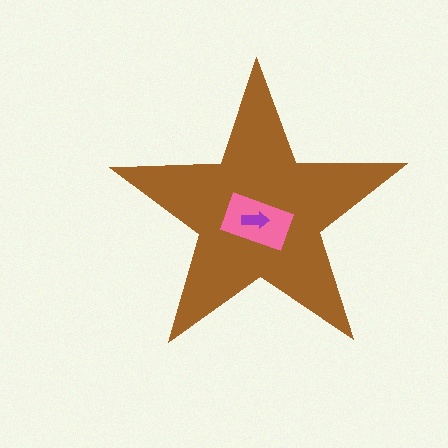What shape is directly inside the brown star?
The pink rectangle.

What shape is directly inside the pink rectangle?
The purple arrow.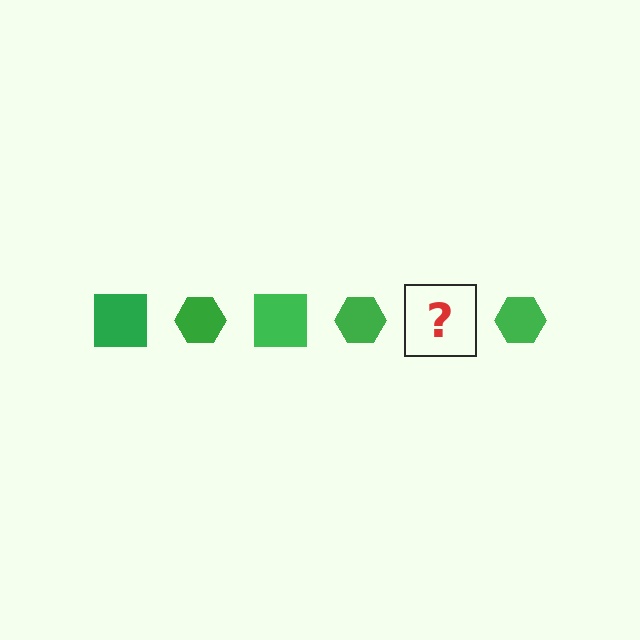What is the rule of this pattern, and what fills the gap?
The rule is that the pattern cycles through square, hexagon shapes in green. The gap should be filled with a green square.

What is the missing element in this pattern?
The missing element is a green square.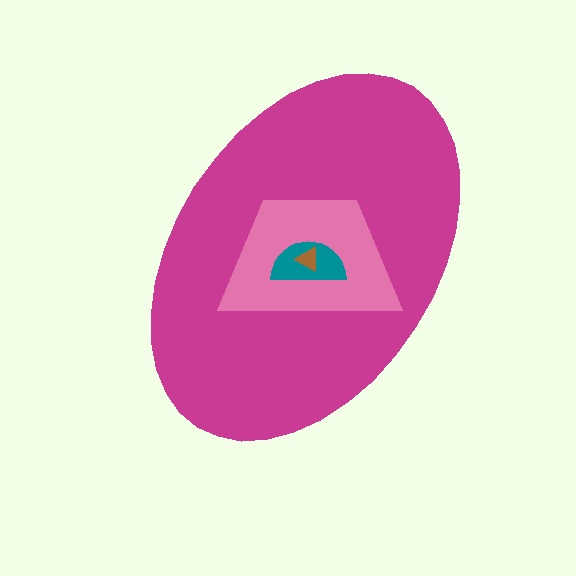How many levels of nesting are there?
4.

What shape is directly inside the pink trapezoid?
The teal semicircle.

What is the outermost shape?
The magenta ellipse.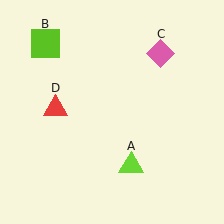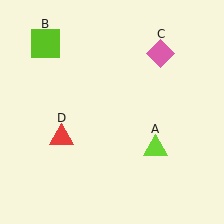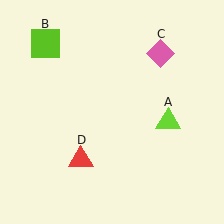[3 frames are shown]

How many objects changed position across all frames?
2 objects changed position: lime triangle (object A), red triangle (object D).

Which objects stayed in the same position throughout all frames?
Lime square (object B) and pink diamond (object C) remained stationary.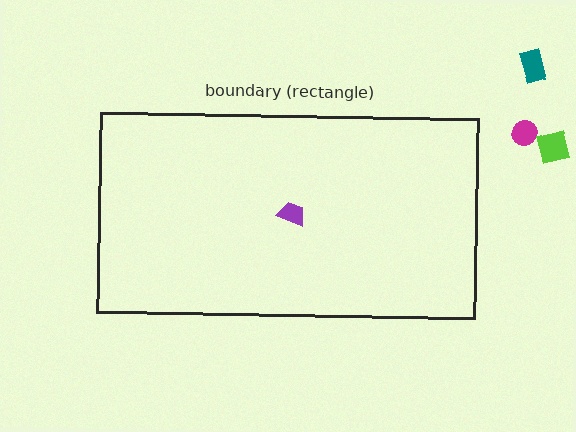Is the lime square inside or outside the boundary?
Outside.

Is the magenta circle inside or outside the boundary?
Outside.